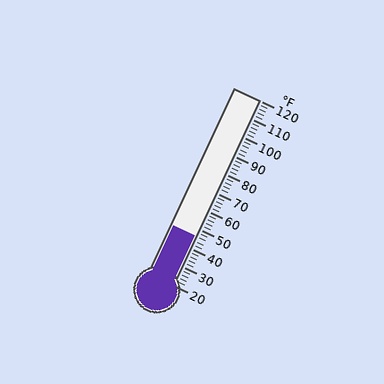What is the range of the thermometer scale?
The thermometer scale ranges from 20°F to 120°F.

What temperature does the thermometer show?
The thermometer shows approximately 46°F.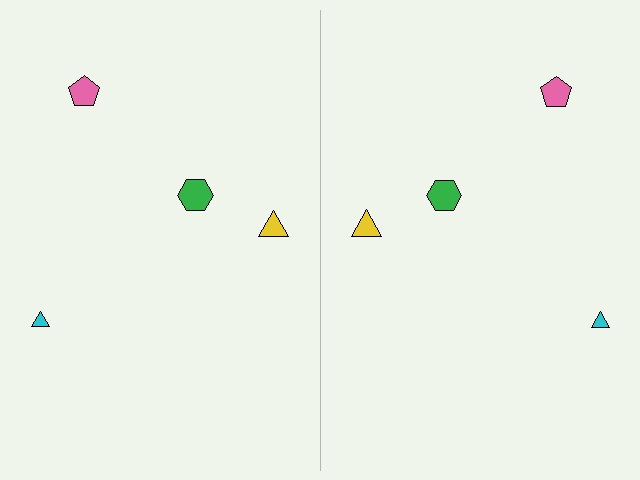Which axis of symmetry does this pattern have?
The pattern has a vertical axis of symmetry running through the center of the image.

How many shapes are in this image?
There are 8 shapes in this image.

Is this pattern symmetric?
Yes, this pattern has bilateral (reflection) symmetry.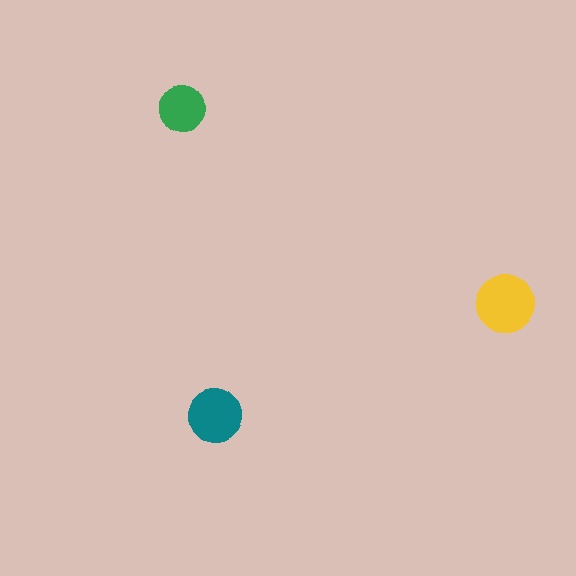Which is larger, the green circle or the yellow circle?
The yellow one.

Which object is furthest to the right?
The yellow circle is rightmost.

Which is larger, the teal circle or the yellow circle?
The yellow one.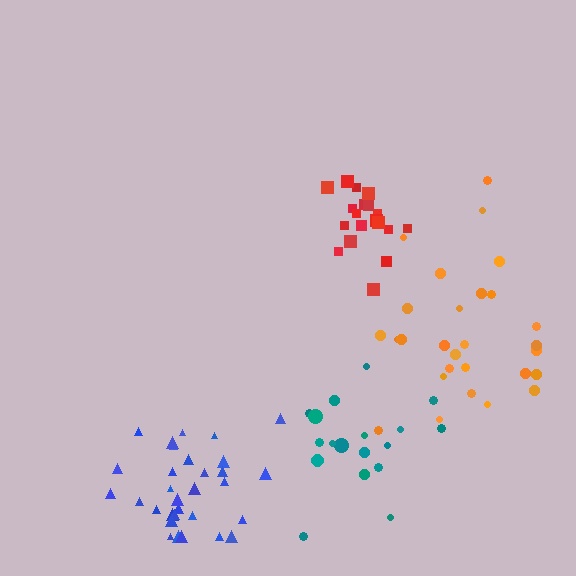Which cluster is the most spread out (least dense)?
Teal.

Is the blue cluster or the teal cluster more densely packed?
Blue.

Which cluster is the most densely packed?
Red.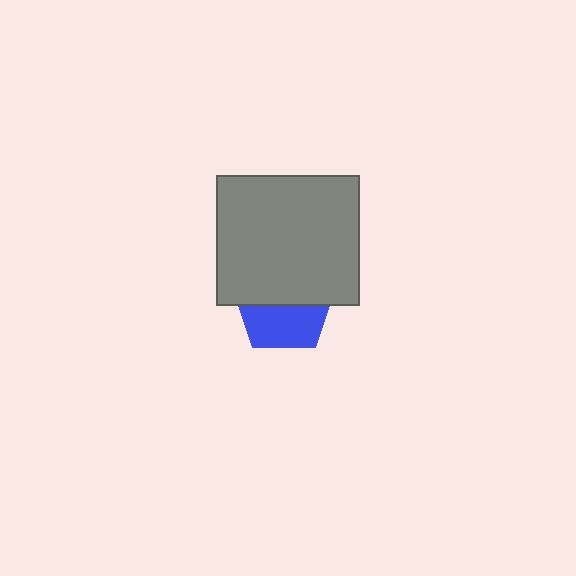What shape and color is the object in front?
The object in front is a gray rectangle.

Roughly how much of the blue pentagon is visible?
About half of it is visible (roughly 47%).